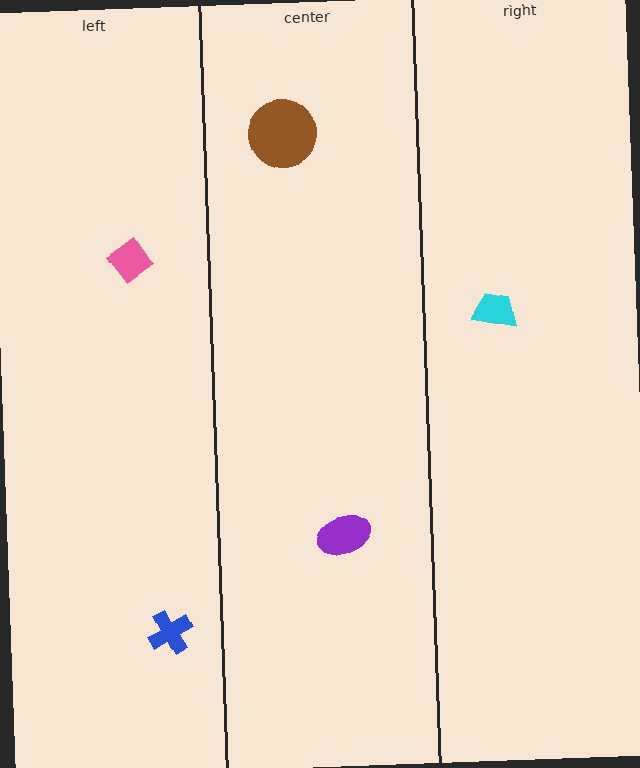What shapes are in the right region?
The cyan trapezoid.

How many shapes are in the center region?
2.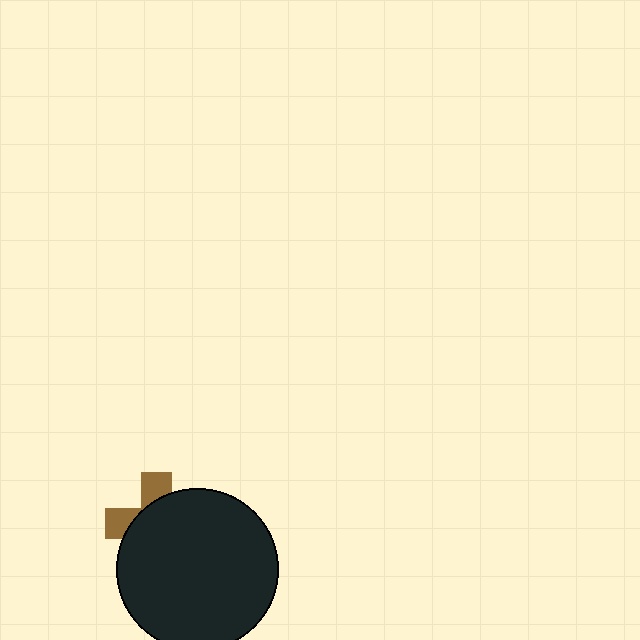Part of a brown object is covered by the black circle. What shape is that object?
It is a cross.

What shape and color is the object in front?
The object in front is a black circle.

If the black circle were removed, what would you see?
You would see the complete brown cross.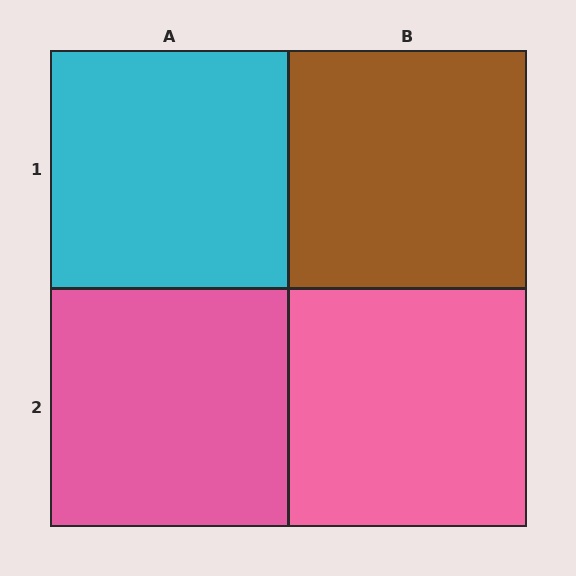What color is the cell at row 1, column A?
Cyan.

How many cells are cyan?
1 cell is cyan.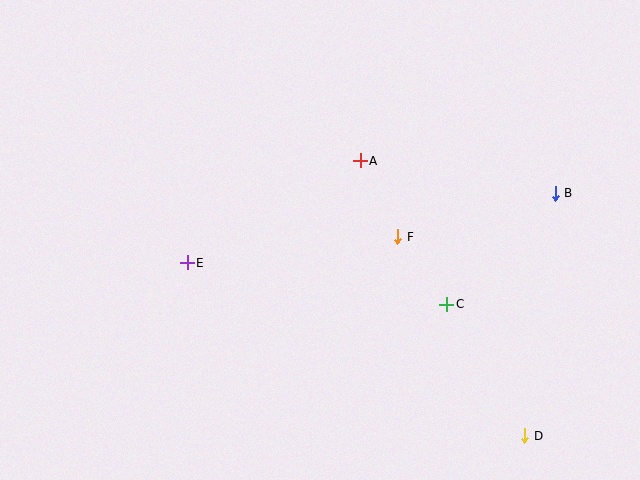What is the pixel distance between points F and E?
The distance between F and E is 212 pixels.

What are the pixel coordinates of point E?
Point E is at (187, 263).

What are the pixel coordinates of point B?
Point B is at (555, 193).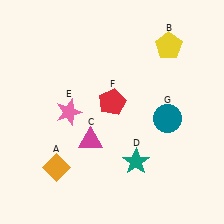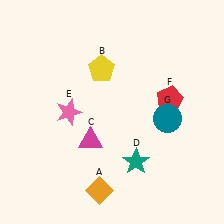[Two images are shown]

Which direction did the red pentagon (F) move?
The red pentagon (F) moved right.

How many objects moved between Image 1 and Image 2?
3 objects moved between the two images.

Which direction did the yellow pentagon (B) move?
The yellow pentagon (B) moved left.